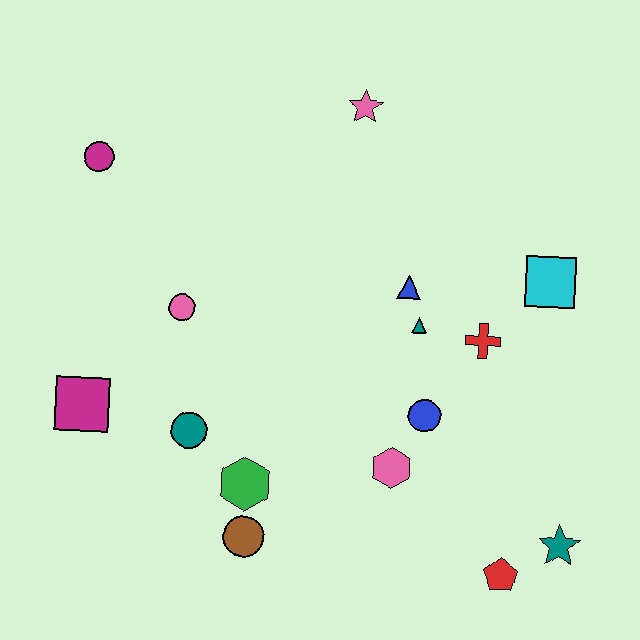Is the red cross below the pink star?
Yes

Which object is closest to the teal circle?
The green hexagon is closest to the teal circle.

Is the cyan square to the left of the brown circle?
No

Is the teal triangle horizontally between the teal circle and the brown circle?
No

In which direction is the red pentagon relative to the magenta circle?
The red pentagon is to the right of the magenta circle.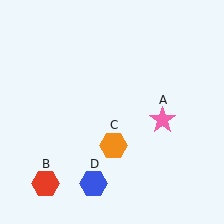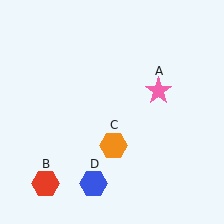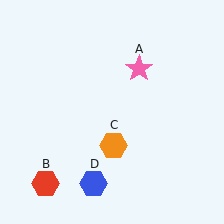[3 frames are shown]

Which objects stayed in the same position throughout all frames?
Red hexagon (object B) and orange hexagon (object C) and blue hexagon (object D) remained stationary.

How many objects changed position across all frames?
1 object changed position: pink star (object A).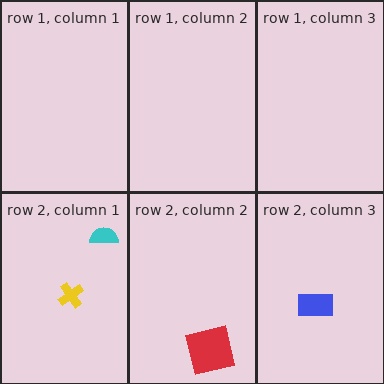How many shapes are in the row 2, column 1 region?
2.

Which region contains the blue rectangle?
The row 2, column 3 region.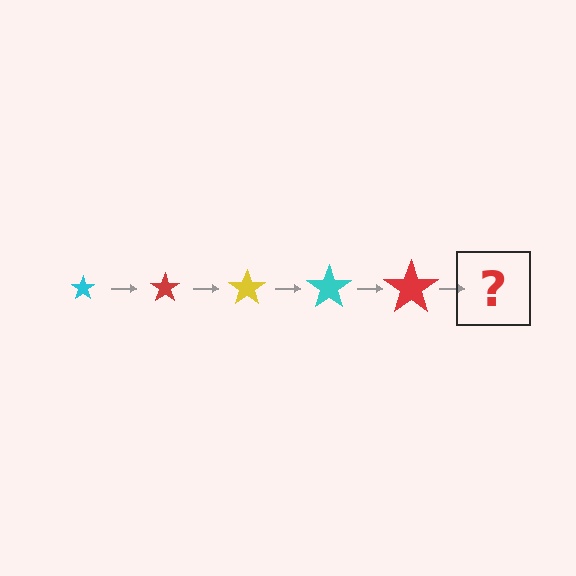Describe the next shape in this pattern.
It should be a yellow star, larger than the previous one.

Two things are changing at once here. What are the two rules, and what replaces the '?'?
The two rules are that the star grows larger each step and the color cycles through cyan, red, and yellow. The '?' should be a yellow star, larger than the previous one.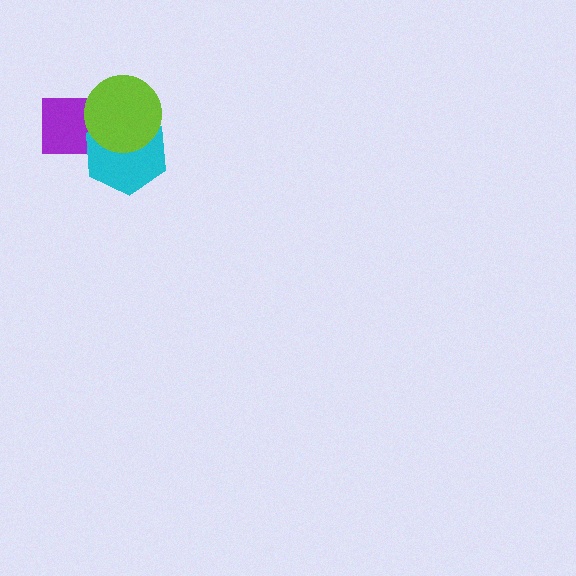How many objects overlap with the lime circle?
2 objects overlap with the lime circle.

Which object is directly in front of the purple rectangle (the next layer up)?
The cyan hexagon is directly in front of the purple rectangle.